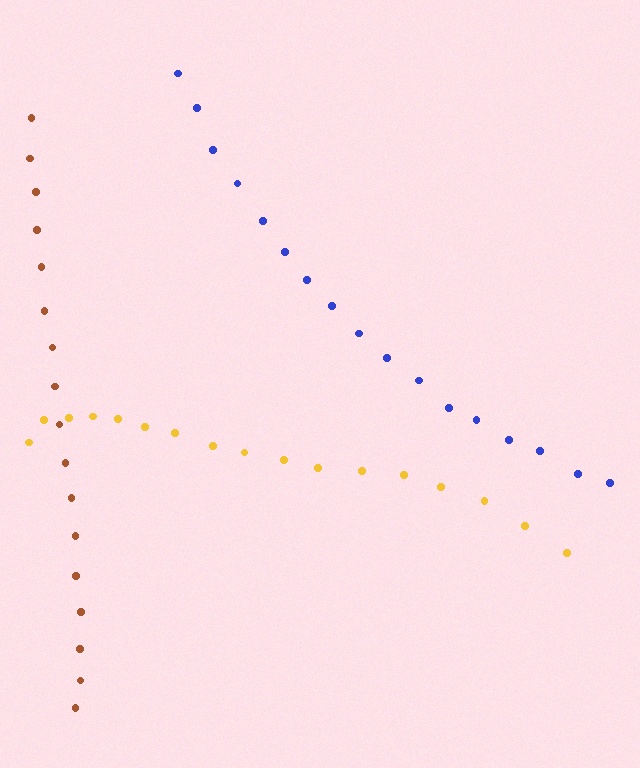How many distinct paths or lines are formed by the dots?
There are 3 distinct paths.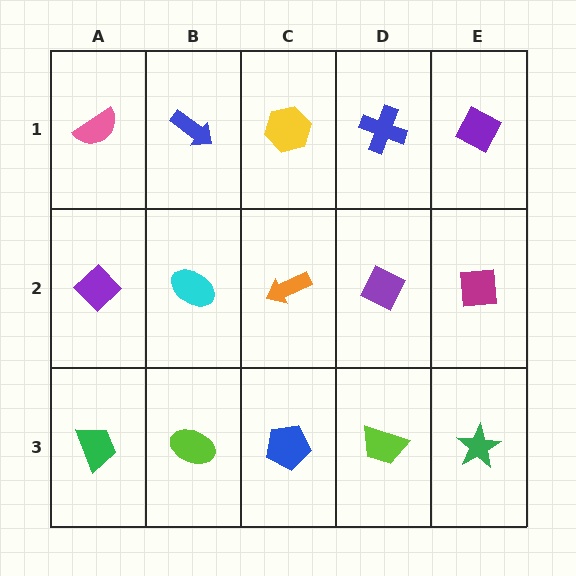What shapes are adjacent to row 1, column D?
A purple diamond (row 2, column D), a yellow hexagon (row 1, column C), a purple diamond (row 1, column E).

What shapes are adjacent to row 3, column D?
A purple diamond (row 2, column D), a blue pentagon (row 3, column C), a green star (row 3, column E).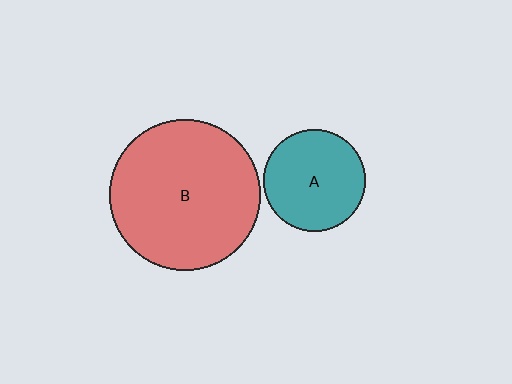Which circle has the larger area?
Circle B (red).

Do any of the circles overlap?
No, none of the circles overlap.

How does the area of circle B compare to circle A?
Approximately 2.2 times.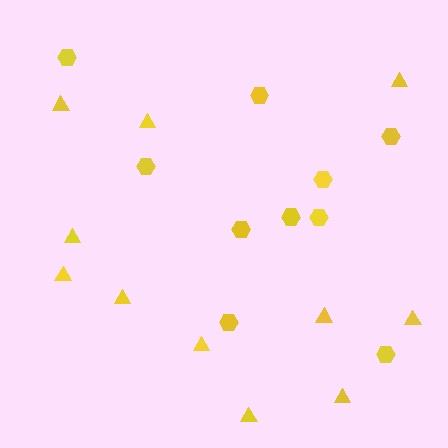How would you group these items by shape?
There are 2 groups: one group of triangles (11) and one group of hexagons (10).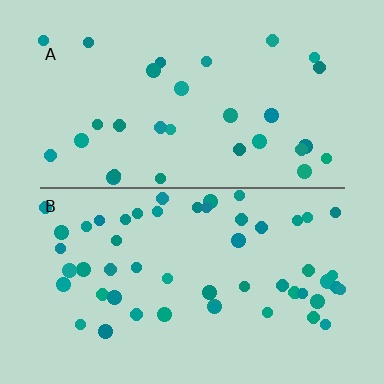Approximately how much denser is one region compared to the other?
Approximately 1.8× — region B over region A.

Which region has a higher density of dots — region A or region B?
B (the bottom).